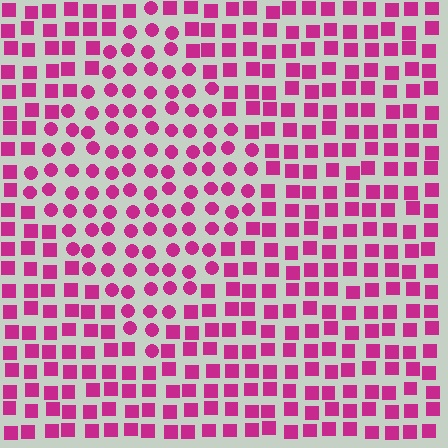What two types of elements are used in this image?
The image uses circles inside the diamond region and squares outside it.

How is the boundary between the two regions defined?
The boundary is defined by a change in element shape: circles inside vs. squares outside. All elements share the same color and spacing.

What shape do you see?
I see a diamond.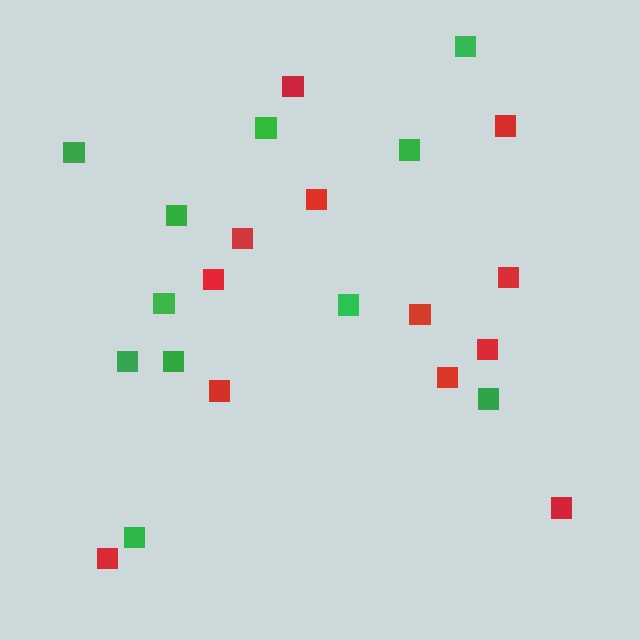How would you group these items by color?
There are 2 groups: one group of green squares (11) and one group of red squares (12).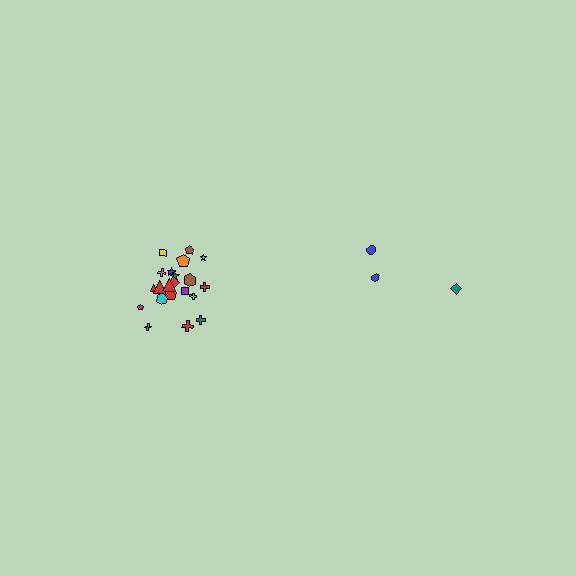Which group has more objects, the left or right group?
The left group.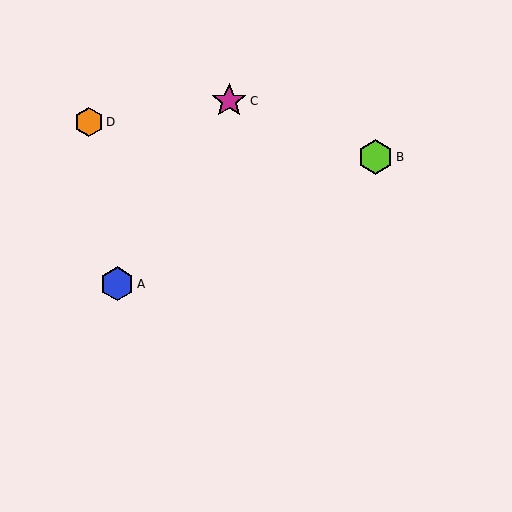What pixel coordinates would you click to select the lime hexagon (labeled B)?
Click at (375, 157) to select the lime hexagon B.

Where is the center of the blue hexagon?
The center of the blue hexagon is at (117, 284).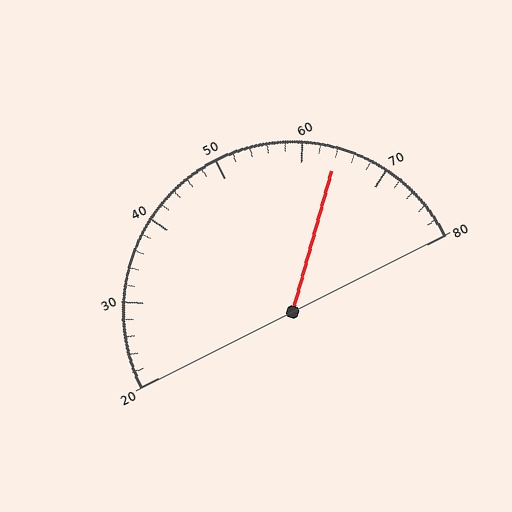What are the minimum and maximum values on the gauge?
The gauge ranges from 20 to 80.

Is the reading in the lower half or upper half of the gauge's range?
The reading is in the upper half of the range (20 to 80).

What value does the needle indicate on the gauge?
The needle indicates approximately 64.